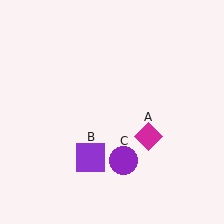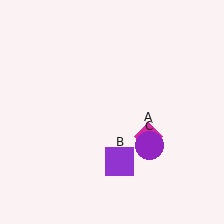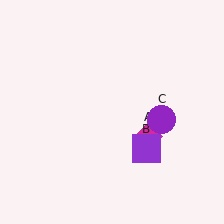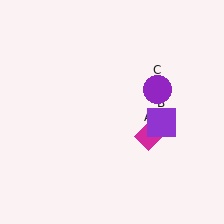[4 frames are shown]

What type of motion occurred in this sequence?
The purple square (object B), purple circle (object C) rotated counterclockwise around the center of the scene.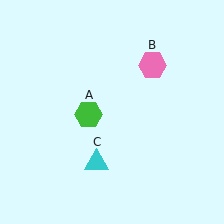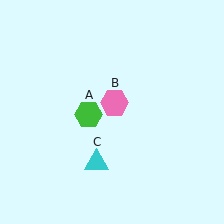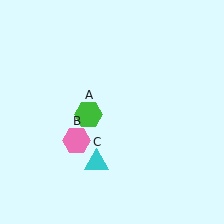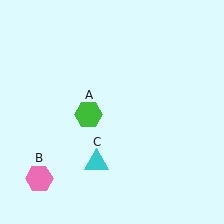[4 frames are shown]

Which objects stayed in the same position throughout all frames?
Green hexagon (object A) and cyan triangle (object C) remained stationary.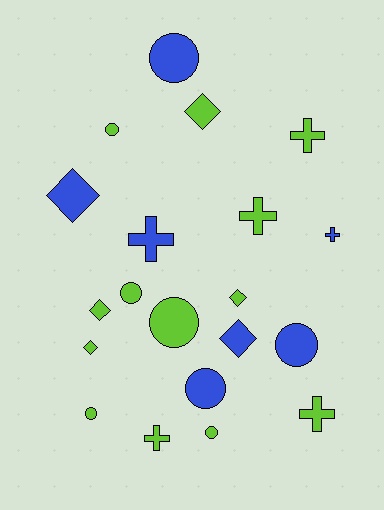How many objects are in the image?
There are 20 objects.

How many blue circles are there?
There are 3 blue circles.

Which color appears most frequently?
Lime, with 13 objects.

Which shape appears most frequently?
Circle, with 8 objects.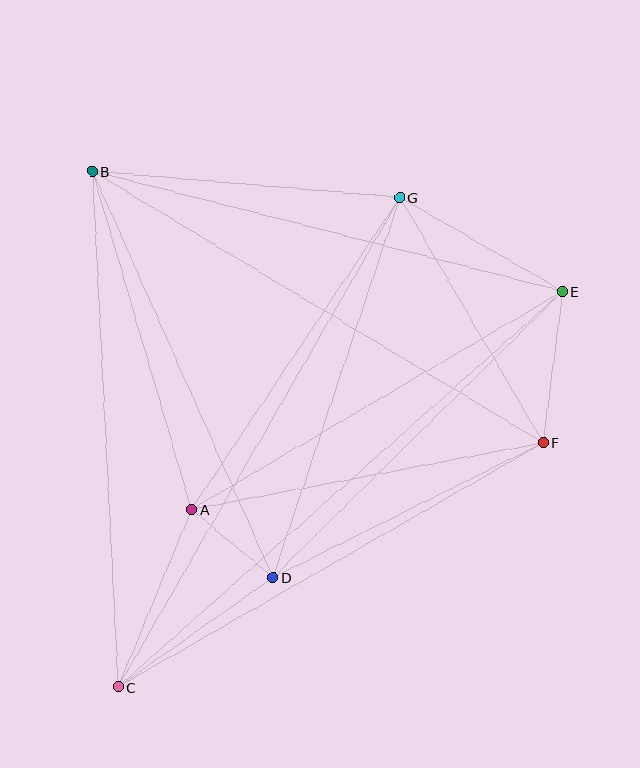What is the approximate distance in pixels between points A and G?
The distance between A and G is approximately 375 pixels.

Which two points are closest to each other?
Points A and D are closest to each other.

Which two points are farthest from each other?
Points C and E are farthest from each other.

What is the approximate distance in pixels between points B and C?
The distance between B and C is approximately 516 pixels.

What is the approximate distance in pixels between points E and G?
The distance between E and G is approximately 188 pixels.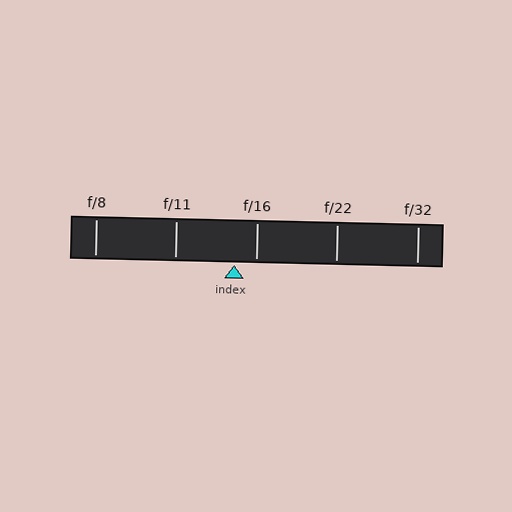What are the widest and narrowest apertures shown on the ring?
The widest aperture shown is f/8 and the narrowest is f/32.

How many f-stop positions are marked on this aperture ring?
There are 5 f-stop positions marked.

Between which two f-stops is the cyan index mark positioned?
The index mark is between f/11 and f/16.